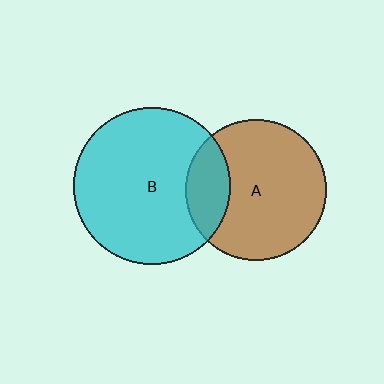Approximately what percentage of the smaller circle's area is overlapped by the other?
Approximately 20%.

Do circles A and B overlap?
Yes.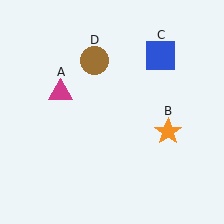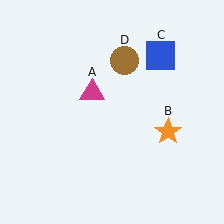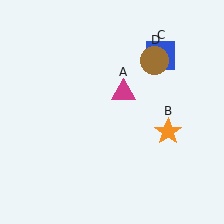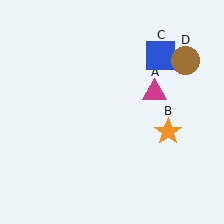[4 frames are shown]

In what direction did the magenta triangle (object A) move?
The magenta triangle (object A) moved right.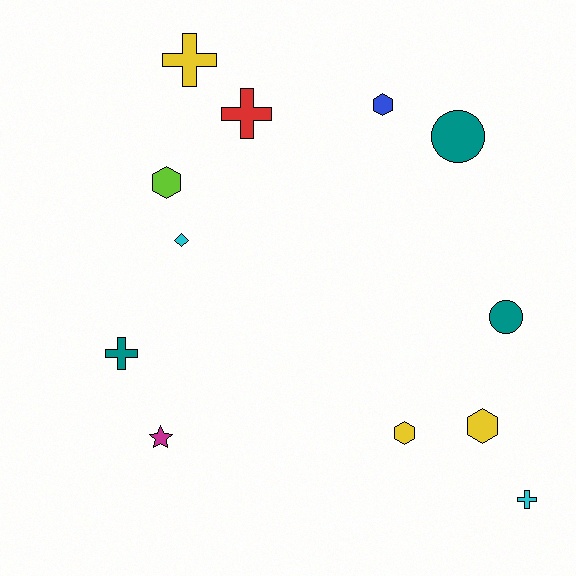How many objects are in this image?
There are 12 objects.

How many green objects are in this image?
There are no green objects.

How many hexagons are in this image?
There are 4 hexagons.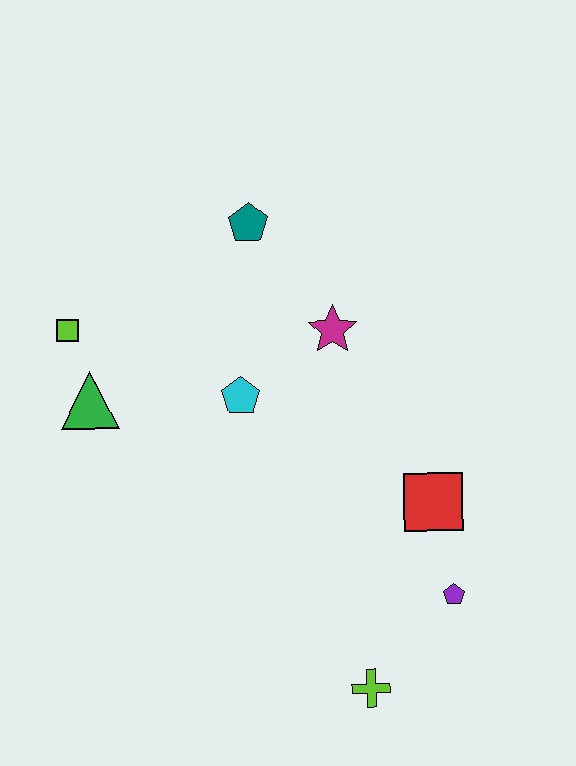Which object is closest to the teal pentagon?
The magenta star is closest to the teal pentagon.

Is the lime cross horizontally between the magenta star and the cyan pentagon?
No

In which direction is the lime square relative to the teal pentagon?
The lime square is to the left of the teal pentagon.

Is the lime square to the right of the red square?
No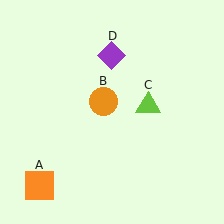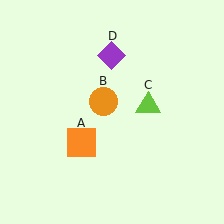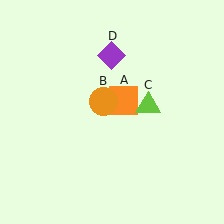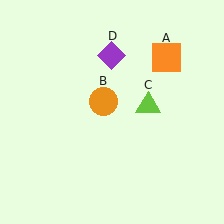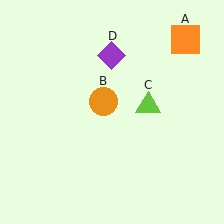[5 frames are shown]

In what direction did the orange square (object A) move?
The orange square (object A) moved up and to the right.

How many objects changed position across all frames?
1 object changed position: orange square (object A).